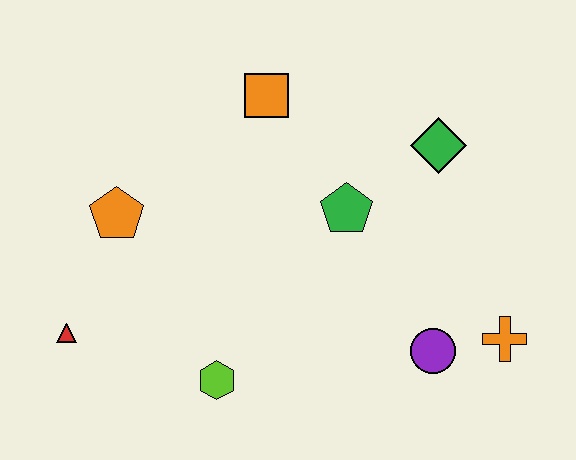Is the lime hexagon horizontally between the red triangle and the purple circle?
Yes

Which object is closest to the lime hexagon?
The red triangle is closest to the lime hexagon.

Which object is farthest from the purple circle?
The red triangle is farthest from the purple circle.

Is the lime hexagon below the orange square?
Yes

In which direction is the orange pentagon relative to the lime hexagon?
The orange pentagon is above the lime hexagon.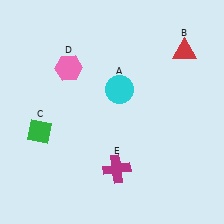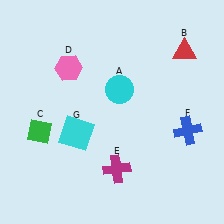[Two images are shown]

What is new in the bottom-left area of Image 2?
A cyan square (G) was added in the bottom-left area of Image 2.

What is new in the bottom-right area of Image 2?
A blue cross (F) was added in the bottom-right area of Image 2.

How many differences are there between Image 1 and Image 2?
There are 2 differences between the two images.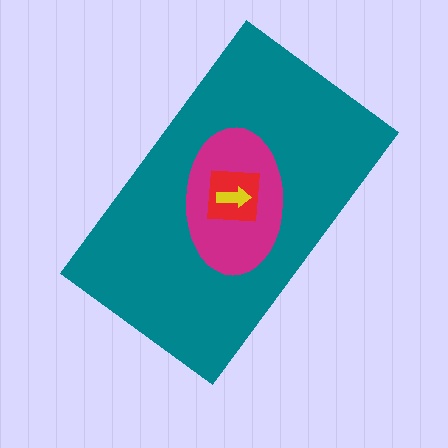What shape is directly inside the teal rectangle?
The magenta ellipse.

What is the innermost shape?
The yellow arrow.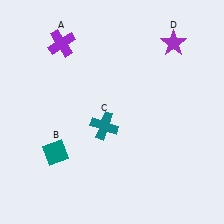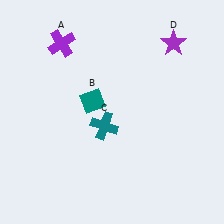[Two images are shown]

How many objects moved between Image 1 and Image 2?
1 object moved between the two images.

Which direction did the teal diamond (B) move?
The teal diamond (B) moved up.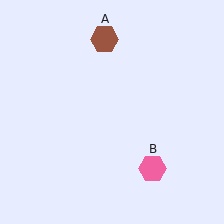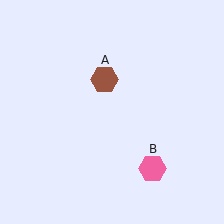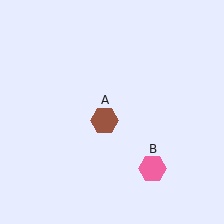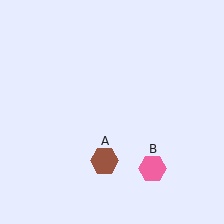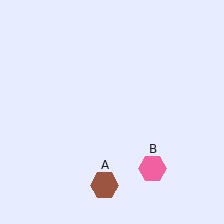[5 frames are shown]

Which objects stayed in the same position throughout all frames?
Pink hexagon (object B) remained stationary.